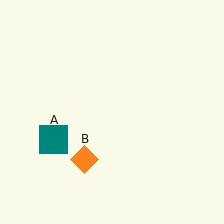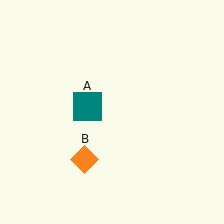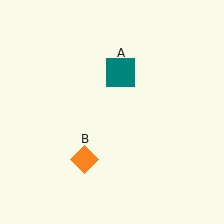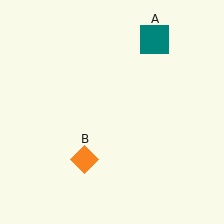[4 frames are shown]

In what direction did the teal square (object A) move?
The teal square (object A) moved up and to the right.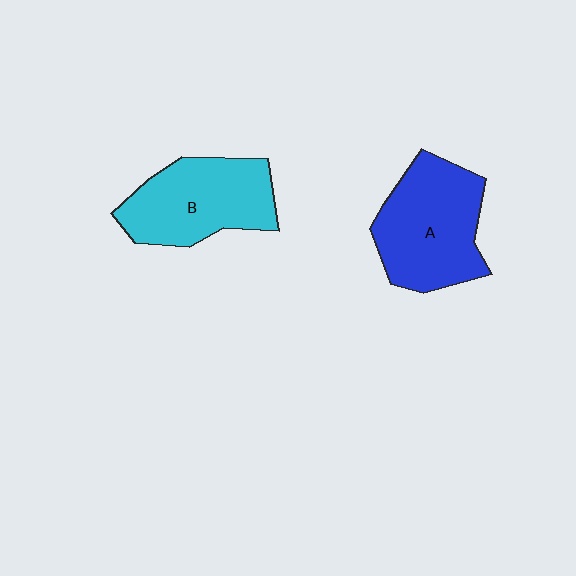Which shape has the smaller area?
Shape B (cyan).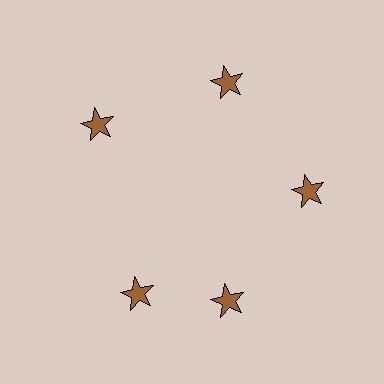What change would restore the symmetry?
The symmetry would be restored by rotating it back into even spacing with its neighbors so that all 5 stars sit at equal angles and equal distance from the center.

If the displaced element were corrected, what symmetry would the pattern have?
It would have 5-fold rotational symmetry — the pattern would map onto itself every 72 degrees.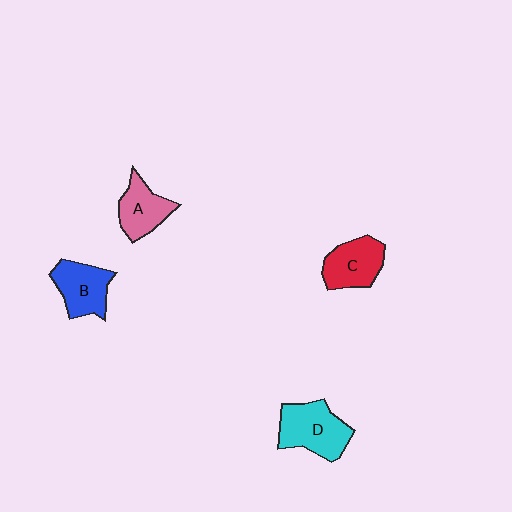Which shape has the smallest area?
Shape A (pink).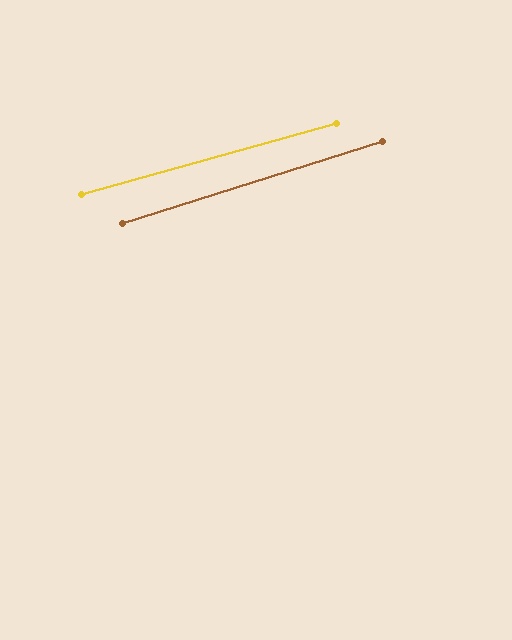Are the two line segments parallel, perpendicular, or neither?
Parallel — their directions differ by only 1.9°.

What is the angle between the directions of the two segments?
Approximately 2 degrees.